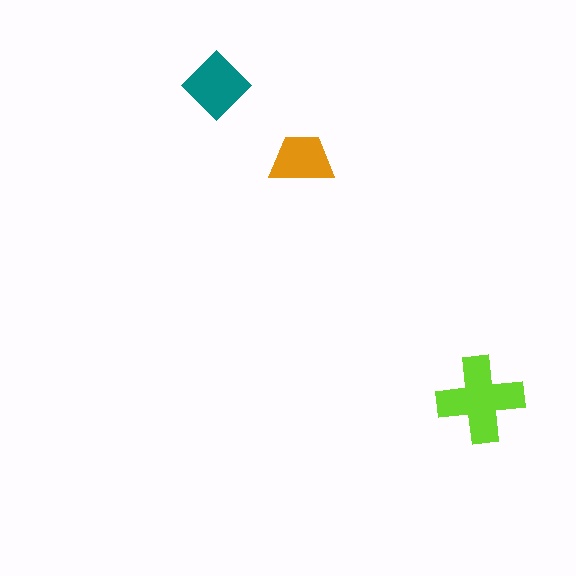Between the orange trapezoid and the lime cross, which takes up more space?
The lime cross.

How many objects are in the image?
There are 3 objects in the image.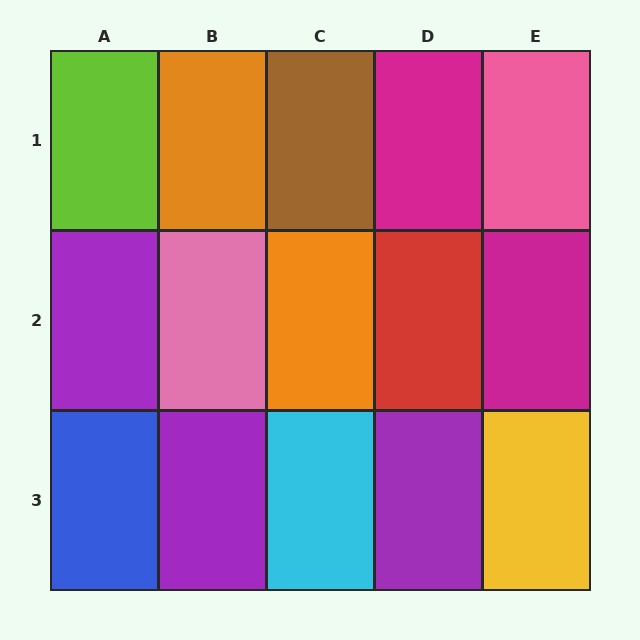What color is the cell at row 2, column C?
Orange.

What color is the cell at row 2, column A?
Purple.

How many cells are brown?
1 cell is brown.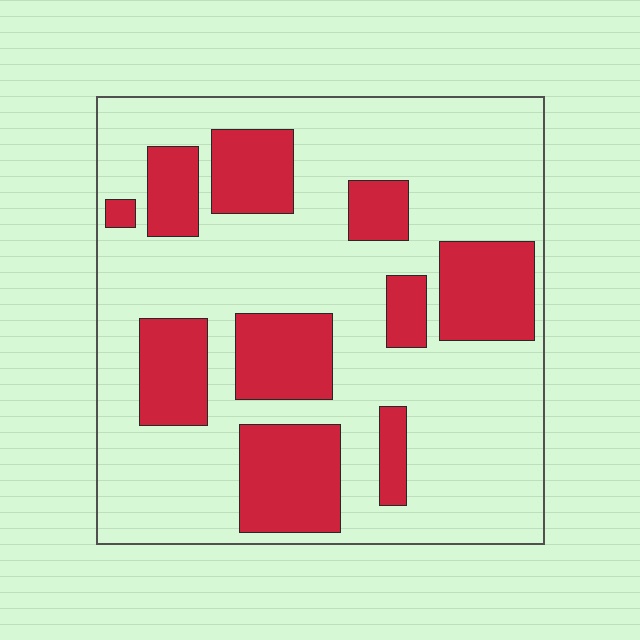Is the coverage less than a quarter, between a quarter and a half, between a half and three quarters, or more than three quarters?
Between a quarter and a half.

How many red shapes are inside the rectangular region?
10.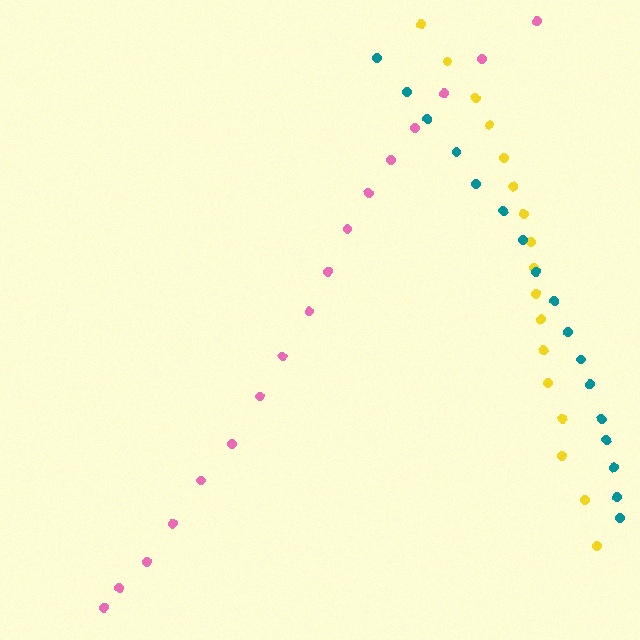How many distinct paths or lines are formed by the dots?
There are 3 distinct paths.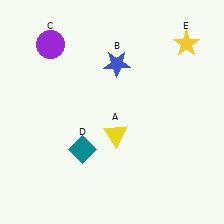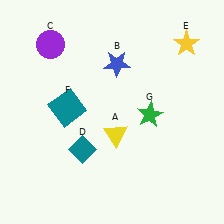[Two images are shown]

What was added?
A teal square (F), a green star (G) were added in Image 2.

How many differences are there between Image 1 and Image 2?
There are 2 differences between the two images.